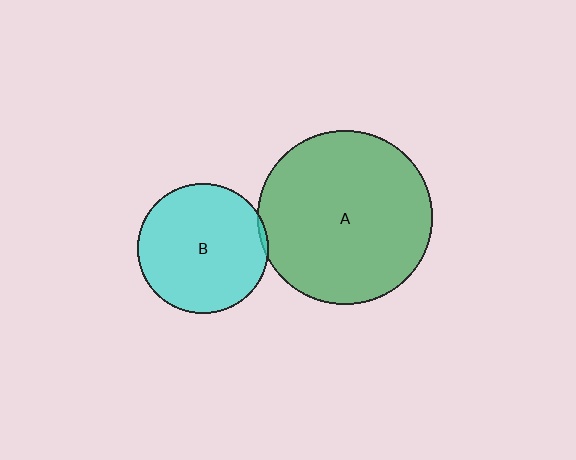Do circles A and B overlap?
Yes.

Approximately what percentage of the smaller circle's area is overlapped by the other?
Approximately 5%.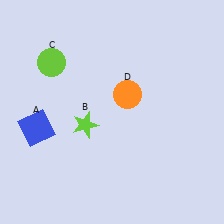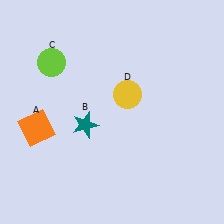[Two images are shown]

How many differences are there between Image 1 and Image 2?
There are 3 differences between the two images.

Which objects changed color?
A changed from blue to orange. B changed from lime to teal. D changed from orange to yellow.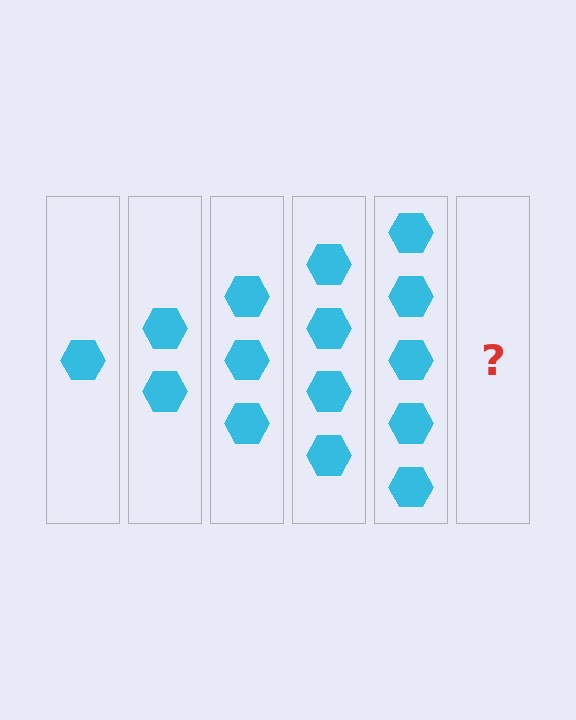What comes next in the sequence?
The next element should be 6 hexagons.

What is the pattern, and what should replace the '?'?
The pattern is that each step adds one more hexagon. The '?' should be 6 hexagons.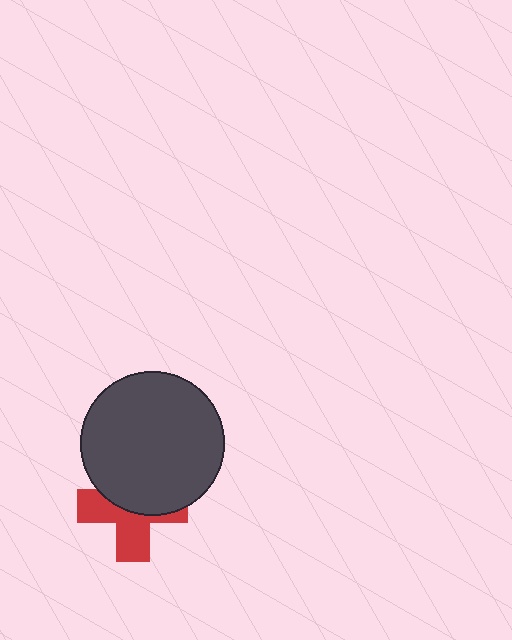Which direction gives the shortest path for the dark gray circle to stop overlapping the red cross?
Moving up gives the shortest separation.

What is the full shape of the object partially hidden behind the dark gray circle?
The partially hidden object is a red cross.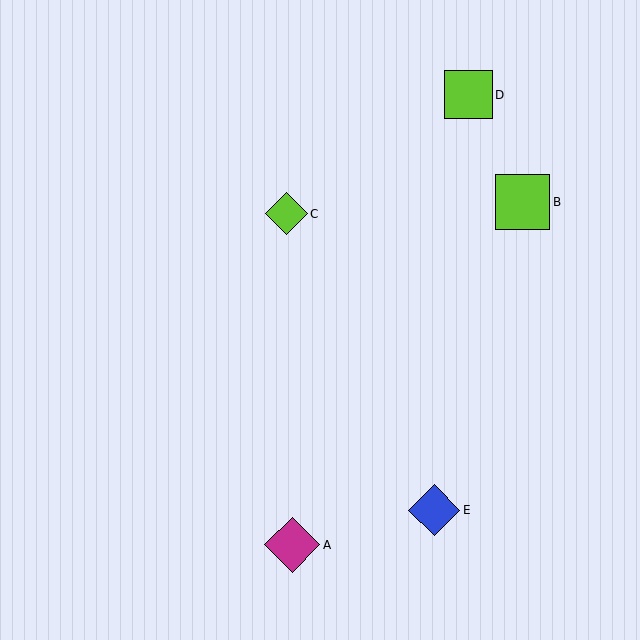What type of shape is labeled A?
Shape A is a magenta diamond.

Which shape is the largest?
The magenta diamond (labeled A) is the largest.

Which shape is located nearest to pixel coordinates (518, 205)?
The lime square (labeled B) at (522, 202) is nearest to that location.